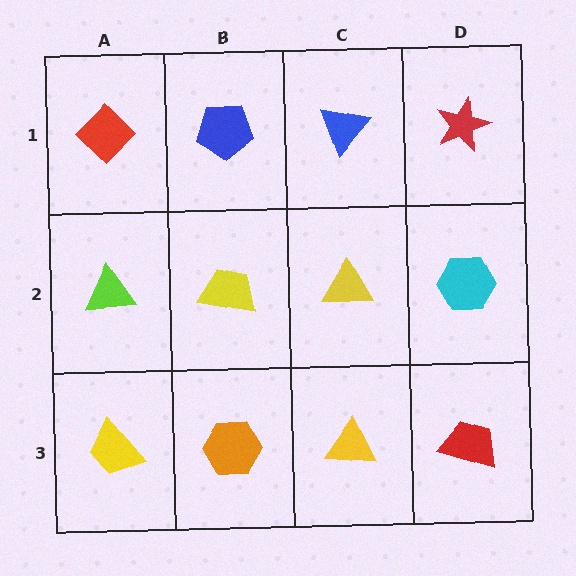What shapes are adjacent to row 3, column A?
A lime triangle (row 2, column A), an orange hexagon (row 3, column B).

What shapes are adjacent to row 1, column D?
A cyan hexagon (row 2, column D), a blue triangle (row 1, column C).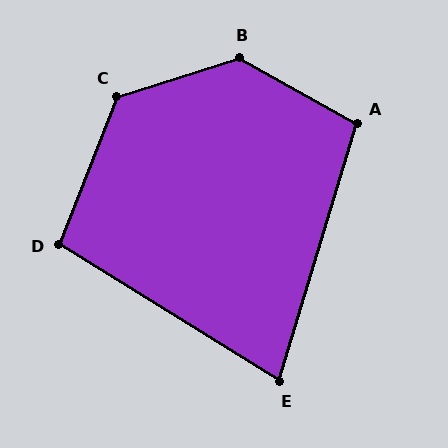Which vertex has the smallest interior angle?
E, at approximately 75 degrees.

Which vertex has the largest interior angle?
B, at approximately 134 degrees.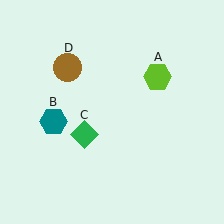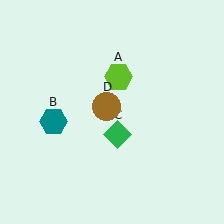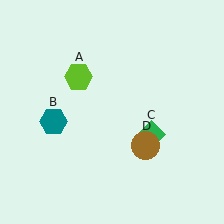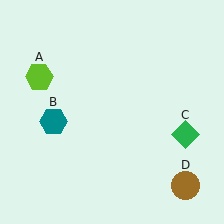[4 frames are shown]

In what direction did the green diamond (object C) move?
The green diamond (object C) moved right.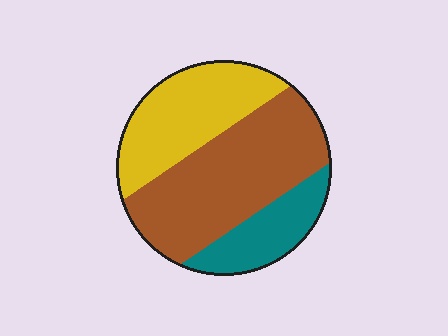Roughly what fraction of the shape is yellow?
Yellow covers about 30% of the shape.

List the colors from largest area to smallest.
From largest to smallest: brown, yellow, teal.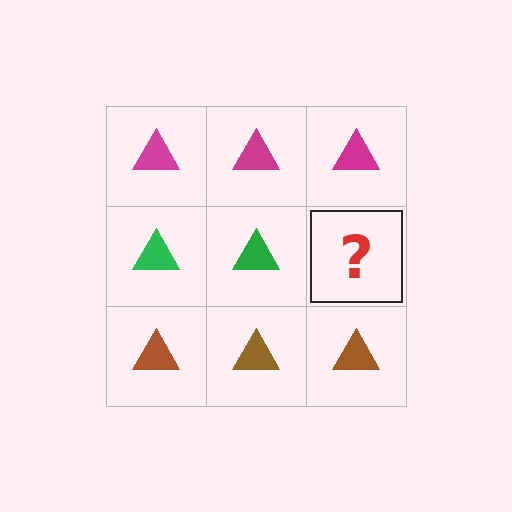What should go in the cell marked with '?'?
The missing cell should contain a green triangle.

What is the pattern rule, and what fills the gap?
The rule is that each row has a consistent color. The gap should be filled with a green triangle.